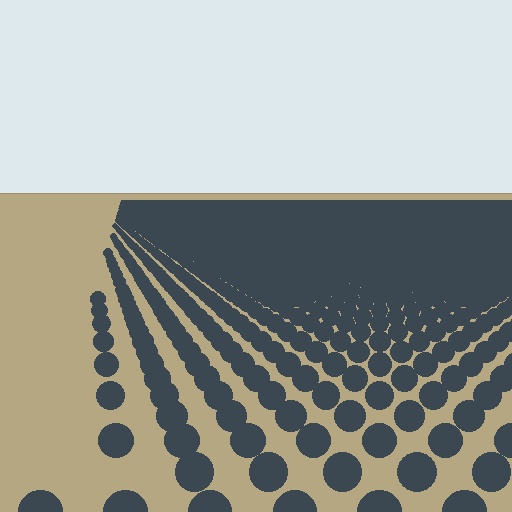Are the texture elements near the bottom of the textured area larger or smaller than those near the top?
Larger. Near the bottom, elements are closer to the viewer and appear at a bigger on-screen size.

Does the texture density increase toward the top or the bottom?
Density increases toward the top.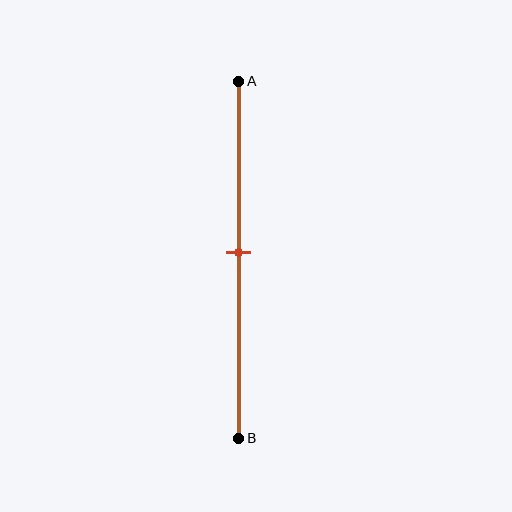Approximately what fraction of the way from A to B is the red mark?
The red mark is approximately 50% of the way from A to B.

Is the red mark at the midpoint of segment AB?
Yes, the mark is approximately at the midpoint.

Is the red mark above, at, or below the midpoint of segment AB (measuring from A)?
The red mark is approximately at the midpoint of segment AB.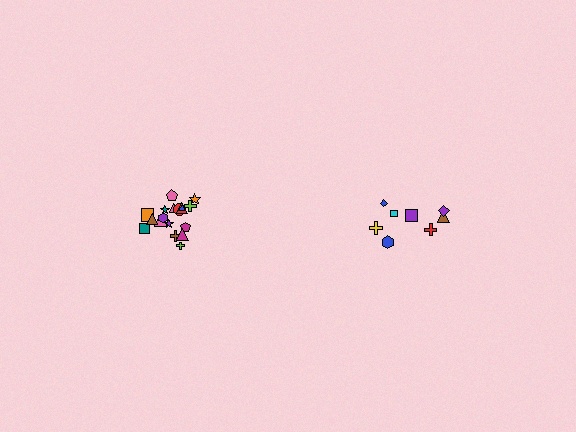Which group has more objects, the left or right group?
The left group.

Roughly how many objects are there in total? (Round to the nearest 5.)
Roughly 25 objects in total.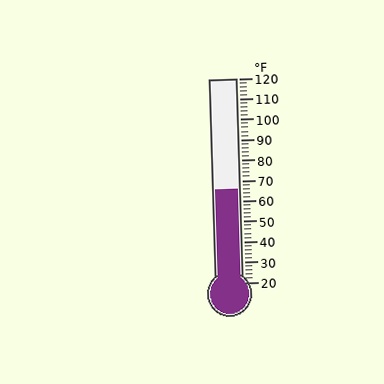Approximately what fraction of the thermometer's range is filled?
The thermometer is filled to approximately 45% of its range.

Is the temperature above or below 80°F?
The temperature is below 80°F.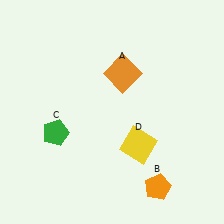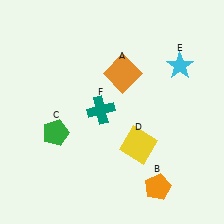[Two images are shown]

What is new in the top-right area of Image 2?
A cyan star (E) was added in the top-right area of Image 2.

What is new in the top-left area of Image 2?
A teal cross (F) was added in the top-left area of Image 2.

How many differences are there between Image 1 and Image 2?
There are 2 differences between the two images.